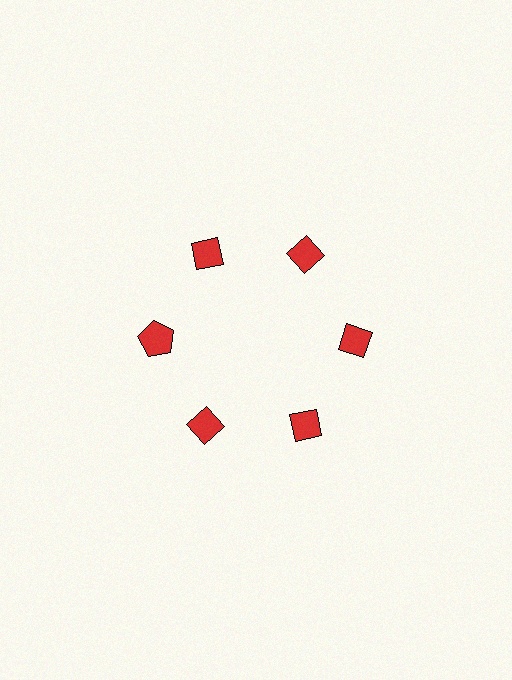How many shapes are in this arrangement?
There are 6 shapes arranged in a ring pattern.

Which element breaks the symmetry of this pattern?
The red pentagon at roughly the 9 o'clock position breaks the symmetry. All other shapes are red diamonds.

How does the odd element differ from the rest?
It has a different shape: pentagon instead of diamond.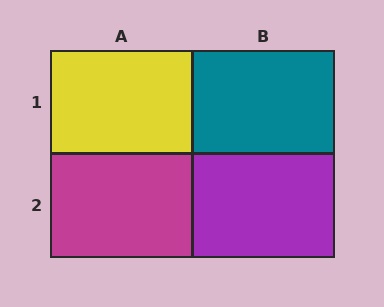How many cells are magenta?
1 cell is magenta.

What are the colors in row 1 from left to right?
Yellow, teal.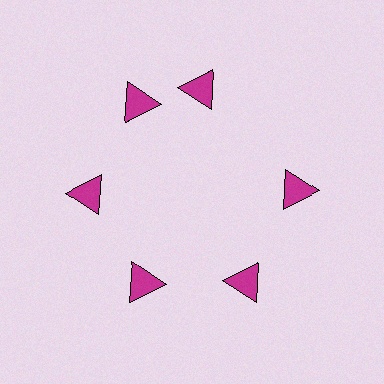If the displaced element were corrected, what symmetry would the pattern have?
It would have 6-fold rotational symmetry — the pattern would map onto itself every 60 degrees.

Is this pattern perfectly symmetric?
No. The 6 magenta triangles are arranged in a ring, but one element near the 1 o'clock position is rotated out of alignment along the ring, breaking the 6-fold rotational symmetry.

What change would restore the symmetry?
The symmetry would be restored by rotating it back into even spacing with its neighbors so that all 6 triangles sit at equal angles and equal distance from the center.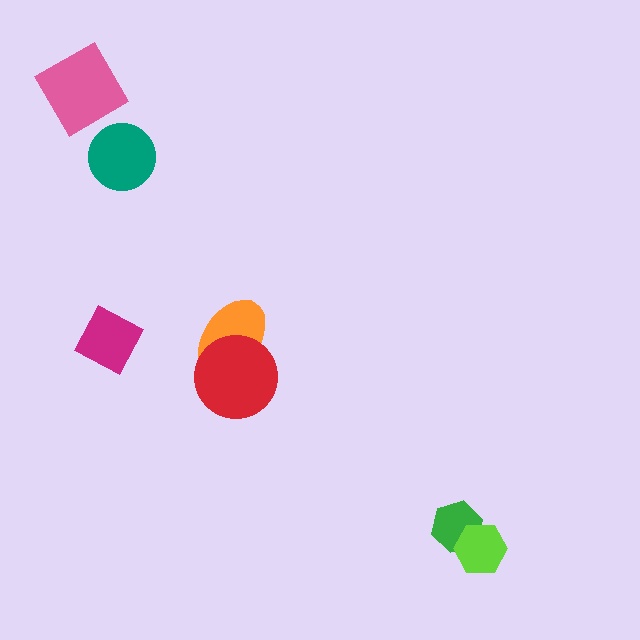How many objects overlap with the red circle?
1 object overlaps with the red circle.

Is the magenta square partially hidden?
No, no other shape covers it.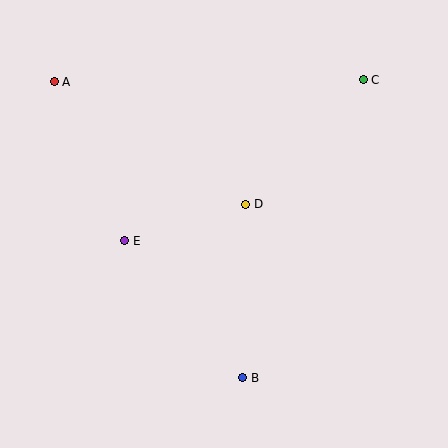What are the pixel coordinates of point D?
Point D is at (246, 204).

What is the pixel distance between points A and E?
The distance between A and E is 174 pixels.